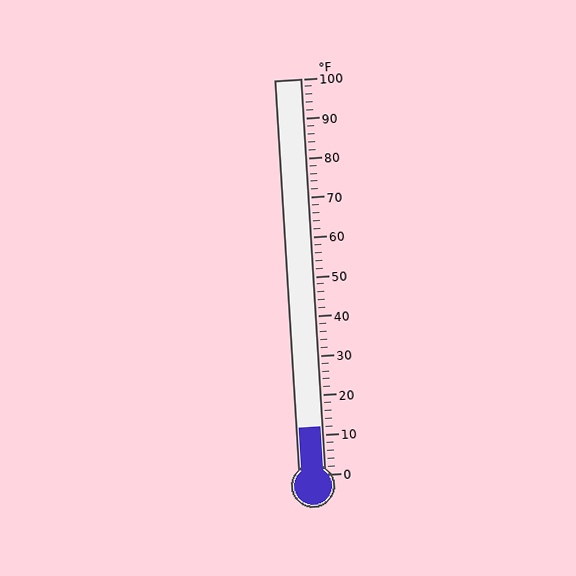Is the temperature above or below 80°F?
The temperature is below 80°F.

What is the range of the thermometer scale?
The thermometer scale ranges from 0°F to 100°F.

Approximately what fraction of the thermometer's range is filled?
The thermometer is filled to approximately 10% of its range.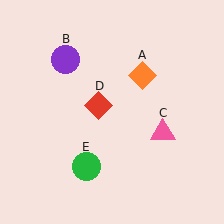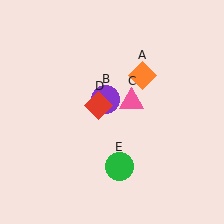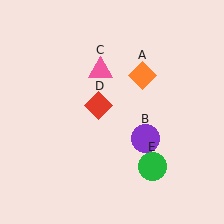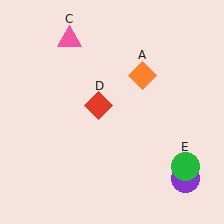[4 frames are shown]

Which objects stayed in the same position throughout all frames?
Orange diamond (object A) and red diamond (object D) remained stationary.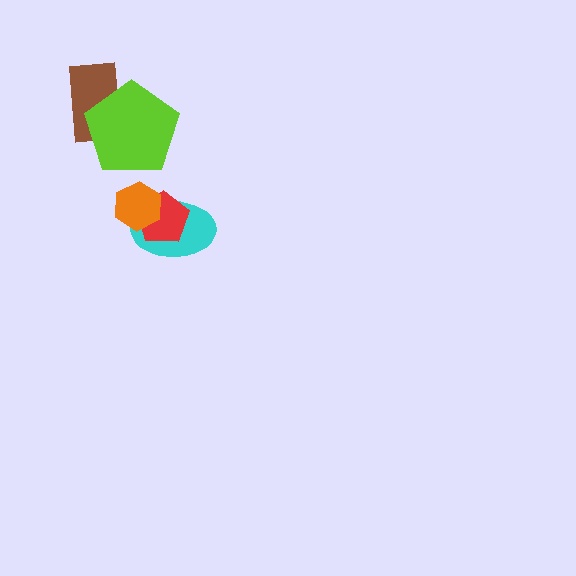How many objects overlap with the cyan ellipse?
2 objects overlap with the cyan ellipse.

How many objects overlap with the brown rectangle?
1 object overlaps with the brown rectangle.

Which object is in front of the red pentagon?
The orange hexagon is in front of the red pentagon.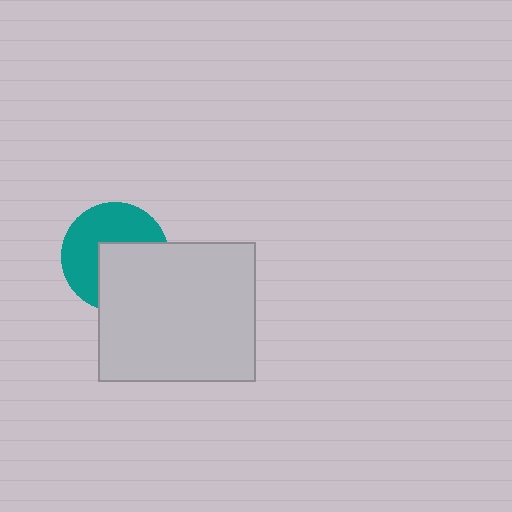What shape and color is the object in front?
The object in front is a light gray rectangle.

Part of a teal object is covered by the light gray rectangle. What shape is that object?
It is a circle.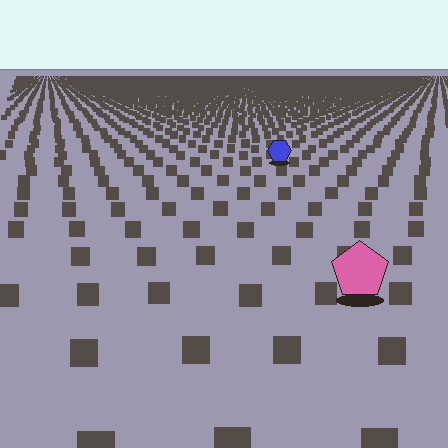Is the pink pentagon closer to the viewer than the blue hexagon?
Yes. The pink pentagon is closer — you can tell from the texture gradient: the ground texture is coarser near it.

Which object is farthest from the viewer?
The blue hexagon is farthest from the viewer. It appears smaller and the ground texture around it is denser.